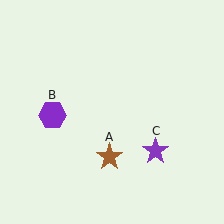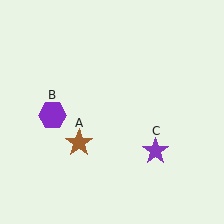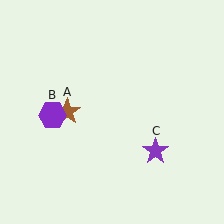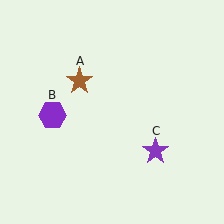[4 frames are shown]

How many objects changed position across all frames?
1 object changed position: brown star (object A).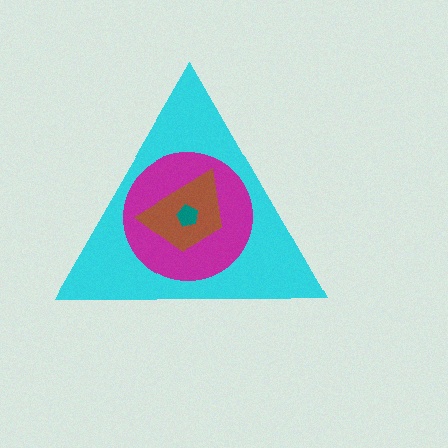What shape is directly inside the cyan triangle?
The magenta circle.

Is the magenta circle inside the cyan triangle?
Yes.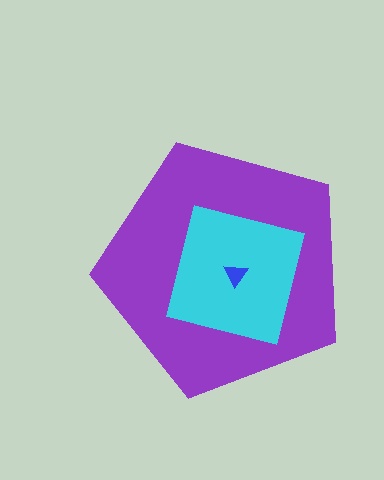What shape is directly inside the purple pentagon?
The cyan square.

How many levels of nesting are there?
3.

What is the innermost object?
The blue triangle.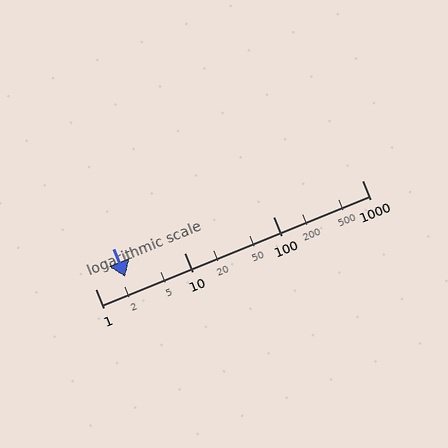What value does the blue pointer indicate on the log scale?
The pointer indicates approximately 2.2.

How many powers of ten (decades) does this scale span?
The scale spans 3 decades, from 1 to 1000.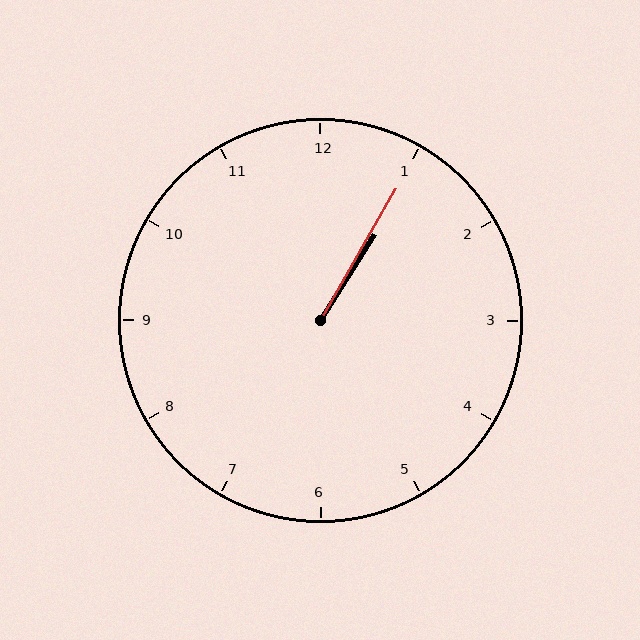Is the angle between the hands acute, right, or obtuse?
It is acute.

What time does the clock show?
1:05.